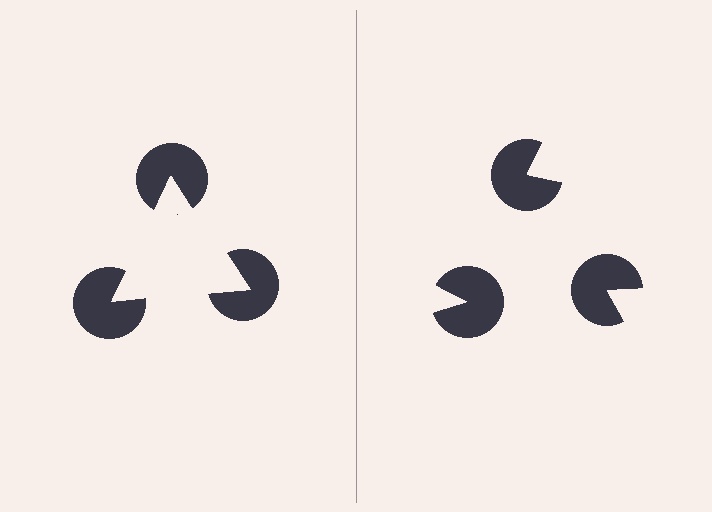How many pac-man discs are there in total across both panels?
6 — 3 on each side.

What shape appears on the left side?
An illusory triangle.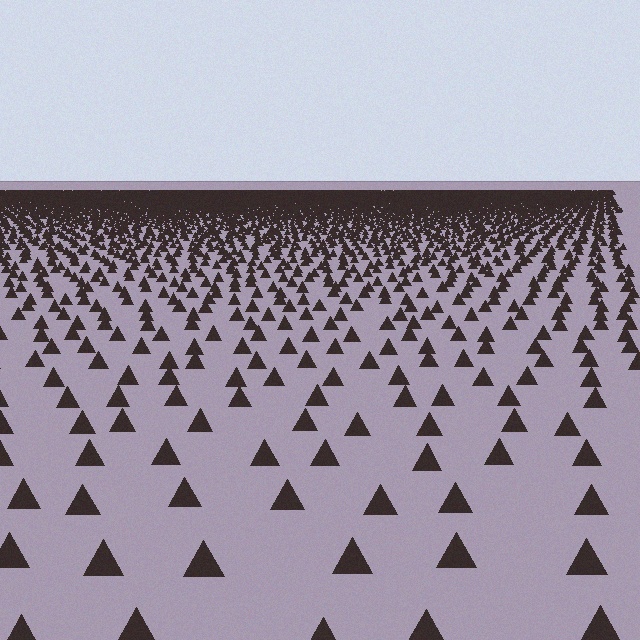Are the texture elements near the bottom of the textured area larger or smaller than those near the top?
Larger. Near the bottom, elements are closer to the viewer and appear at a bigger on-screen size.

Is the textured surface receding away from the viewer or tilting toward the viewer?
The surface is receding away from the viewer. Texture elements get smaller and denser toward the top.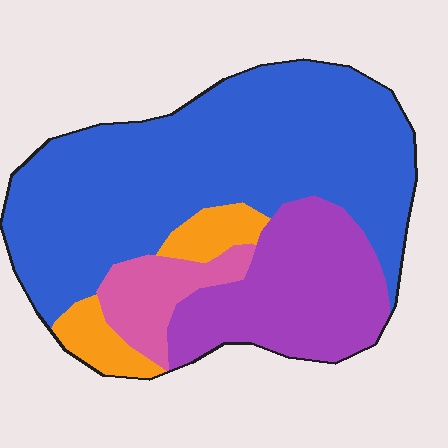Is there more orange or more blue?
Blue.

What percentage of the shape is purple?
Purple takes up about one quarter (1/4) of the shape.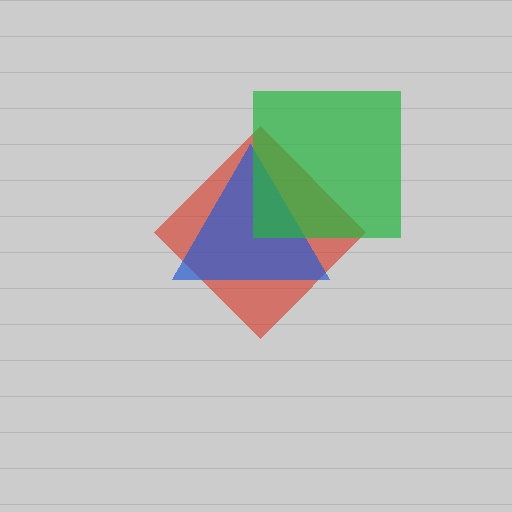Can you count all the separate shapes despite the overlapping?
Yes, there are 3 separate shapes.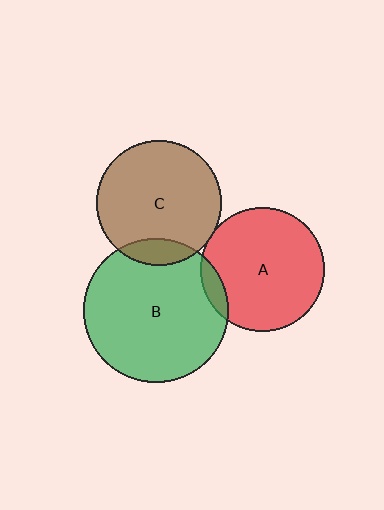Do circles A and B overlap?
Yes.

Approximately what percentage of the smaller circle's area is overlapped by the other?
Approximately 10%.